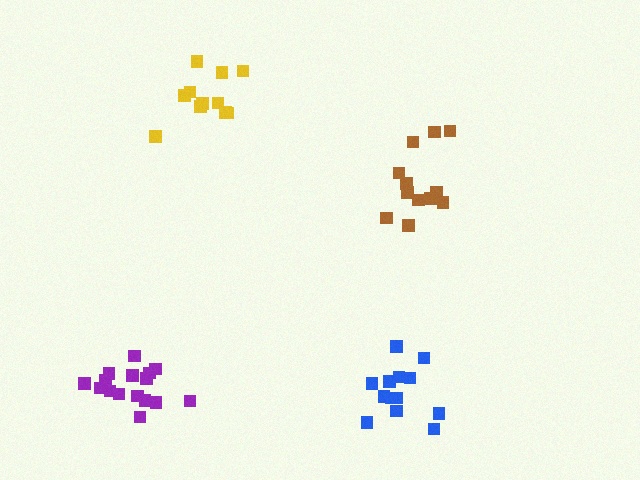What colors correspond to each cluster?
The clusters are colored: purple, yellow, blue, brown.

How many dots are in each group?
Group 1: 16 dots, Group 2: 11 dots, Group 3: 13 dots, Group 4: 12 dots (52 total).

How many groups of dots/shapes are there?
There are 4 groups.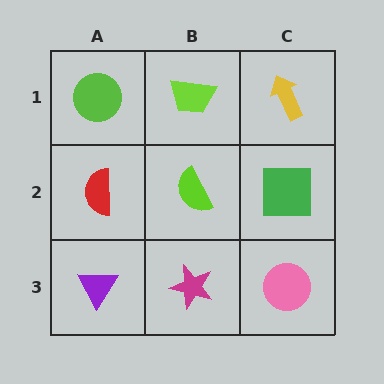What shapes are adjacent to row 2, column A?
A lime circle (row 1, column A), a purple triangle (row 3, column A), a lime semicircle (row 2, column B).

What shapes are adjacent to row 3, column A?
A red semicircle (row 2, column A), a magenta star (row 3, column B).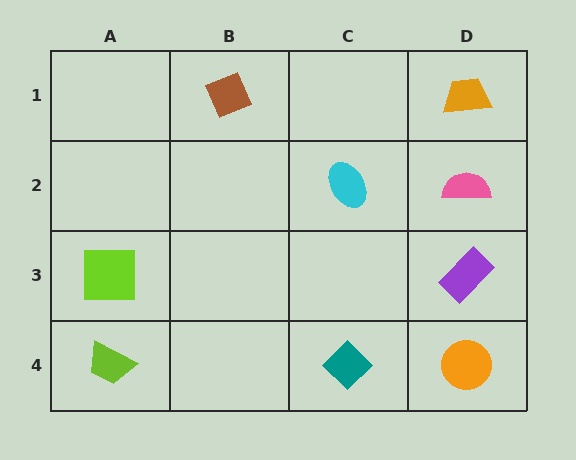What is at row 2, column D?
A pink semicircle.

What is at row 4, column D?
An orange circle.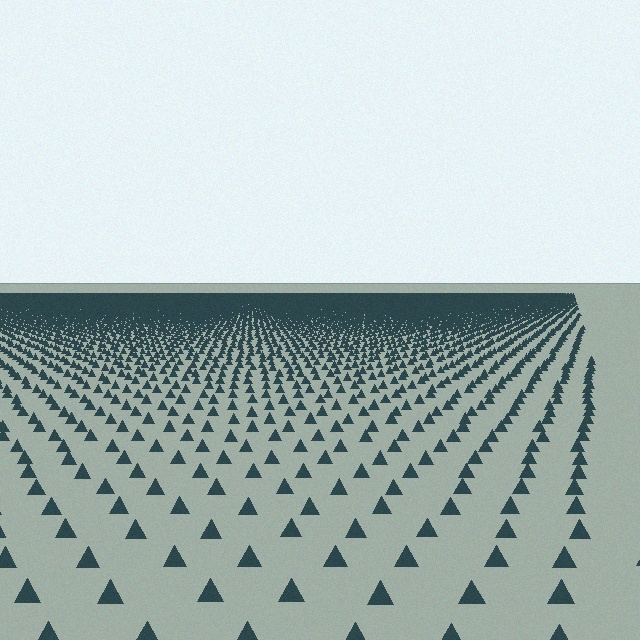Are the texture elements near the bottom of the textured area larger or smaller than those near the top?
Larger. Near the bottom, elements are closer to the viewer and appear at a bigger on-screen size.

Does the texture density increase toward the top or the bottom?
Density increases toward the top.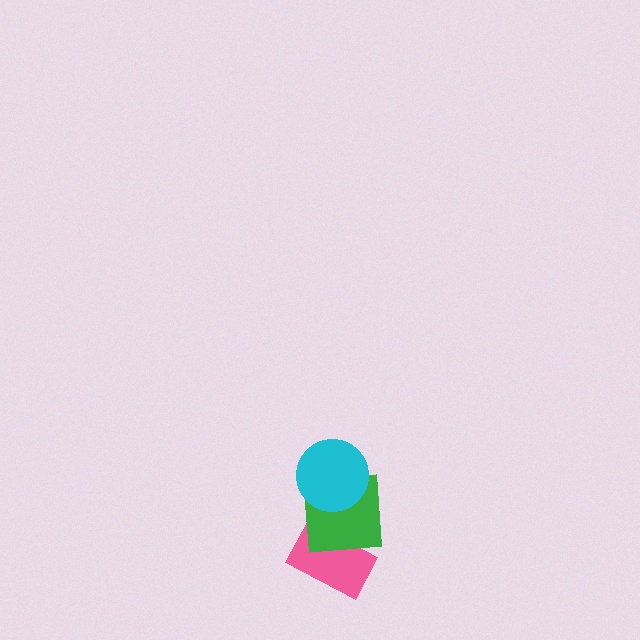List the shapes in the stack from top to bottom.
From top to bottom: the cyan circle, the green square, the pink rectangle.